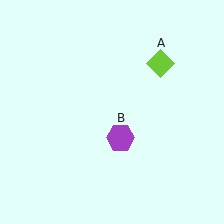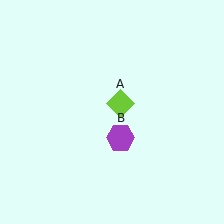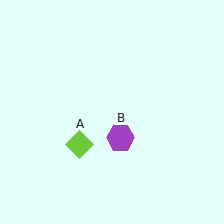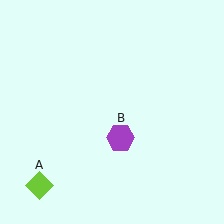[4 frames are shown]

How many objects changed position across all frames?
1 object changed position: lime diamond (object A).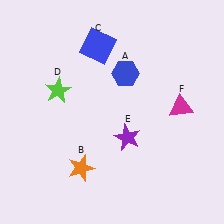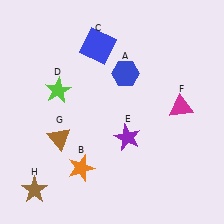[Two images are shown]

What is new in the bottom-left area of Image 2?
A brown triangle (G) was added in the bottom-left area of Image 2.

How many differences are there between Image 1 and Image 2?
There are 2 differences between the two images.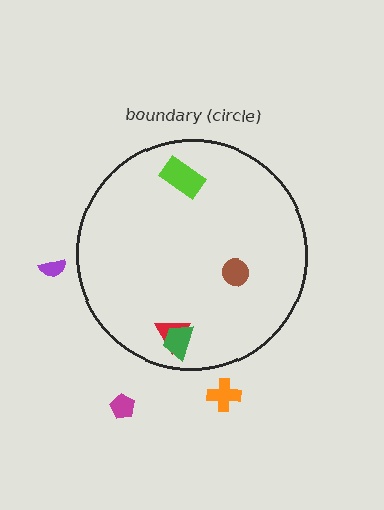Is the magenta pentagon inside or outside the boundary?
Outside.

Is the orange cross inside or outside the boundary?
Outside.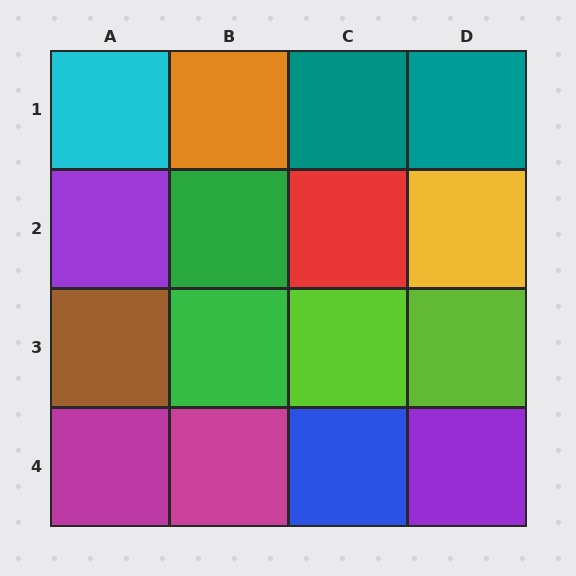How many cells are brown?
1 cell is brown.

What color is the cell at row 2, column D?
Yellow.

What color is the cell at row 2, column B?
Green.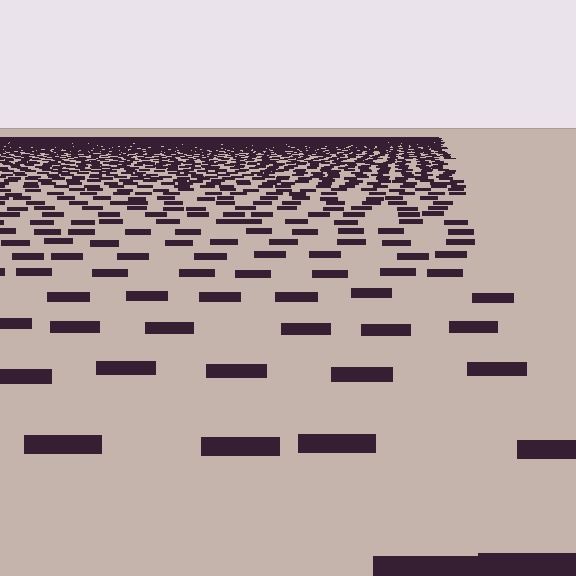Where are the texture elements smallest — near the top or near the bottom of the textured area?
Near the top.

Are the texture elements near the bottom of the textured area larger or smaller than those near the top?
Larger. Near the bottom, elements are closer to the viewer and appear at a bigger on-screen size.